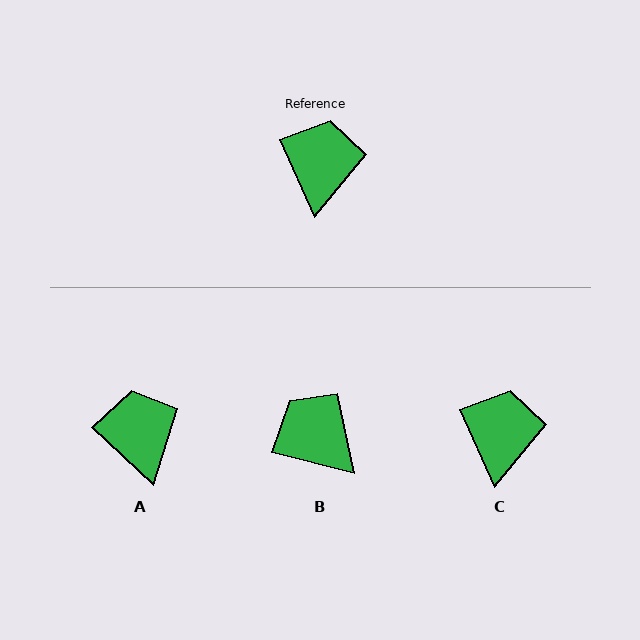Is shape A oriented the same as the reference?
No, it is off by about 22 degrees.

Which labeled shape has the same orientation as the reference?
C.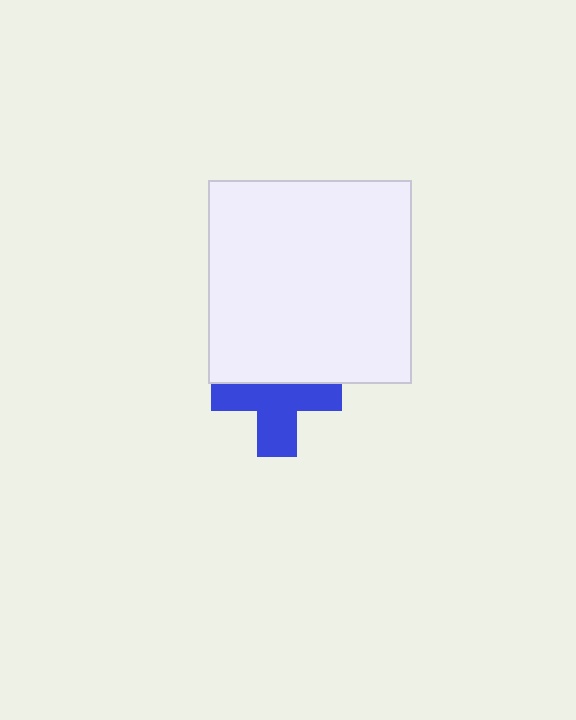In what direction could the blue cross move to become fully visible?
The blue cross could move down. That would shift it out from behind the white square entirely.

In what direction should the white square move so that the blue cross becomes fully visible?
The white square should move up. That is the shortest direction to clear the overlap and leave the blue cross fully visible.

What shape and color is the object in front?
The object in front is a white square.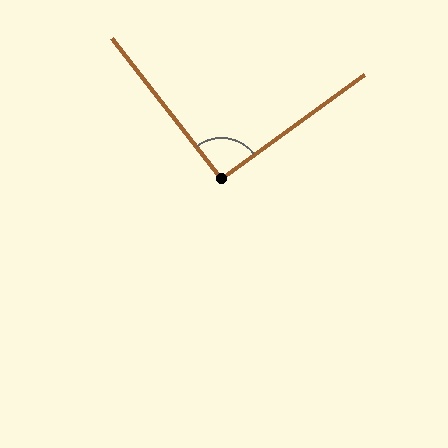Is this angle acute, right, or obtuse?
It is approximately a right angle.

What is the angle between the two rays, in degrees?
Approximately 92 degrees.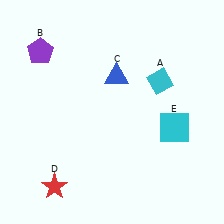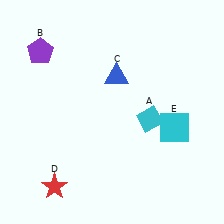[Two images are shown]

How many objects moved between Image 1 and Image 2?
1 object moved between the two images.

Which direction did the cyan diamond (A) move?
The cyan diamond (A) moved down.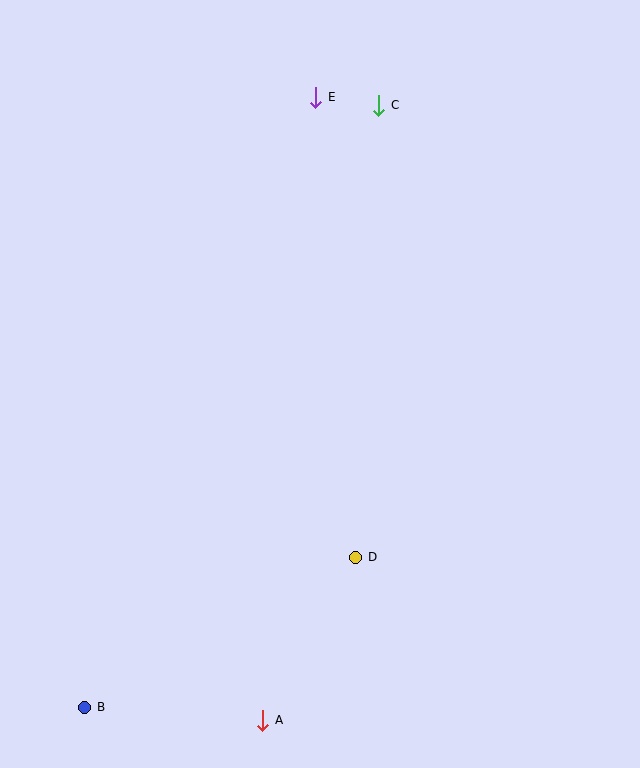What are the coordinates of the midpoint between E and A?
The midpoint between E and A is at (289, 409).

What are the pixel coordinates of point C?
Point C is at (379, 105).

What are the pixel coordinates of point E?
Point E is at (316, 97).